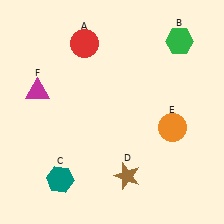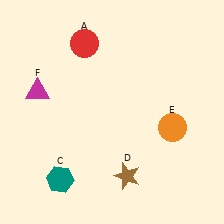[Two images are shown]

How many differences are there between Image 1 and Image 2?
There is 1 difference between the two images.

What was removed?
The green hexagon (B) was removed in Image 2.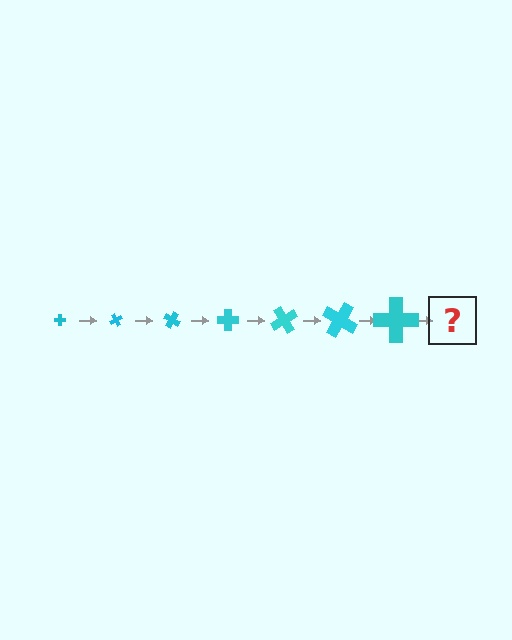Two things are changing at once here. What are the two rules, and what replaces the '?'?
The two rules are that the cross grows larger each step and it rotates 60 degrees each step. The '?' should be a cross, larger than the previous one and rotated 420 degrees from the start.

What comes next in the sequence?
The next element should be a cross, larger than the previous one and rotated 420 degrees from the start.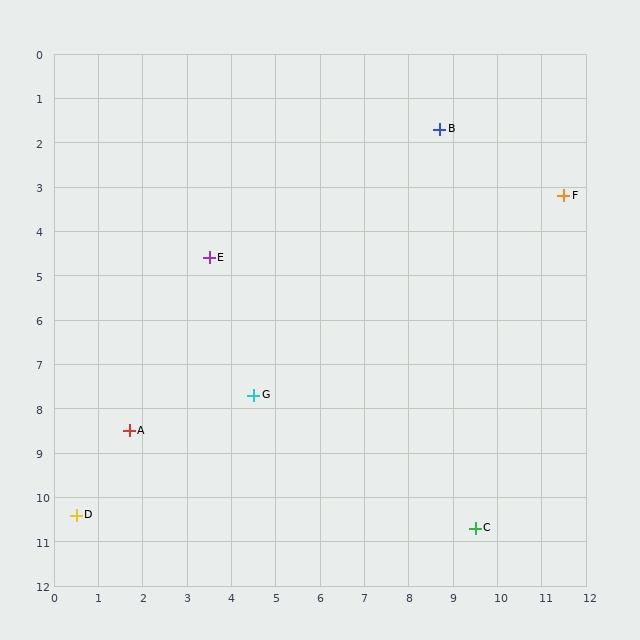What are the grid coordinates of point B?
Point B is at approximately (8.7, 1.7).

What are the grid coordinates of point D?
Point D is at approximately (0.5, 10.4).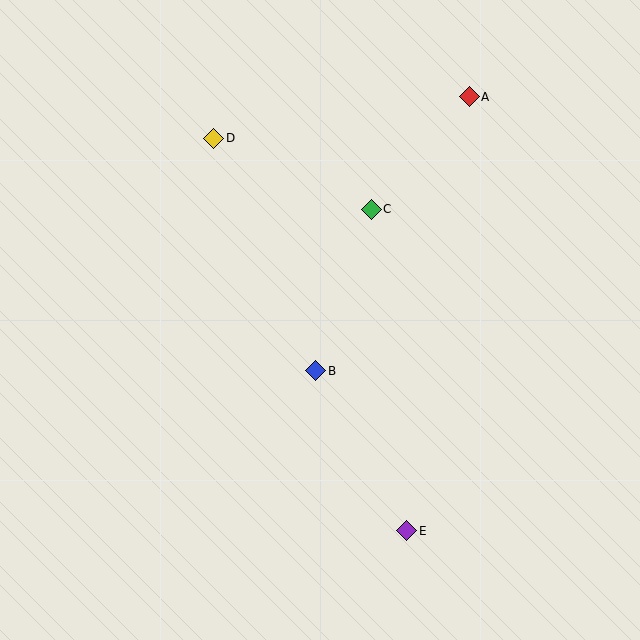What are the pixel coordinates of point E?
Point E is at (407, 531).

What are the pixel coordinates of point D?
Point D is at (214, 138).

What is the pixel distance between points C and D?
The distance between C and D is 173 pixels.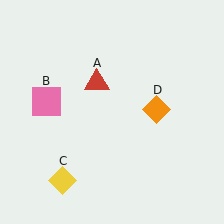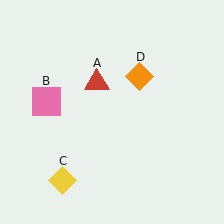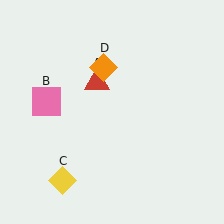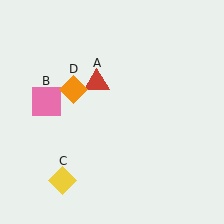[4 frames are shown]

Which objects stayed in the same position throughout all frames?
Red triangle (object A) and pink square (object B) and yellow diamond (object C) remained stationary.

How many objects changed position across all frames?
1 object changed position: orange diamond (object D).